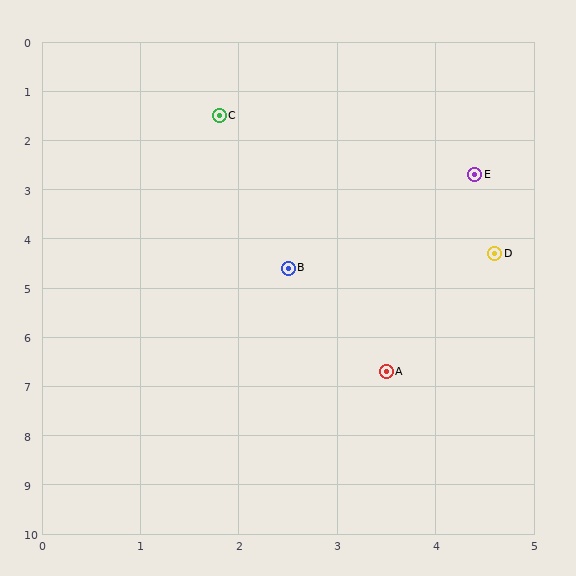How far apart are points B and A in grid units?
Points B and A are about 2.3 grid units apart.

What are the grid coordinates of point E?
Point E is at approximately (4.4, 2.7).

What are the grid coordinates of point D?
Point D is at approximately (4.6, 4.3).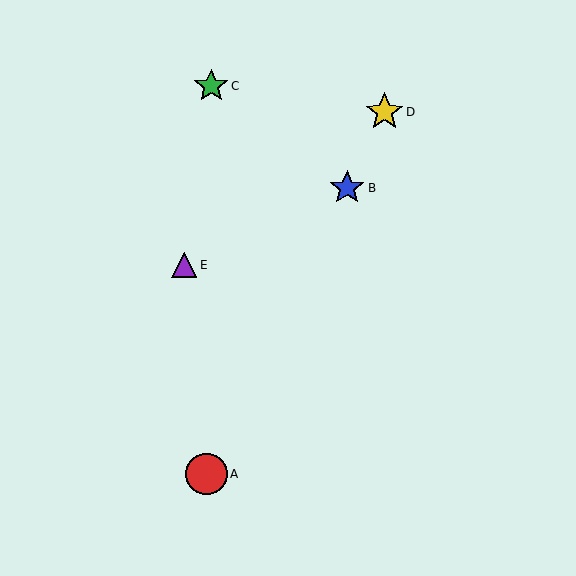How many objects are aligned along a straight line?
3 objects (A, B, D) are aligned along a straight line.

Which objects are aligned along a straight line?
Objects A, B, D are aligned along a straight line.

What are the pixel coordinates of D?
Object D is at (384, 112).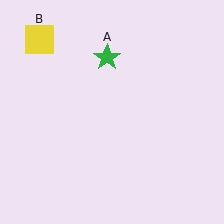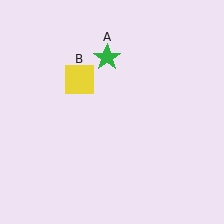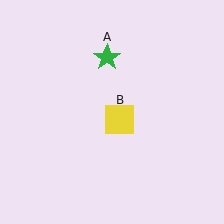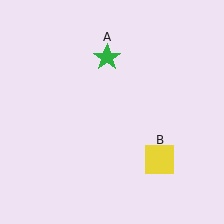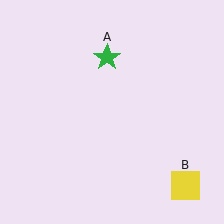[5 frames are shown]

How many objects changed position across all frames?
1 object changed position: yellow square (object B).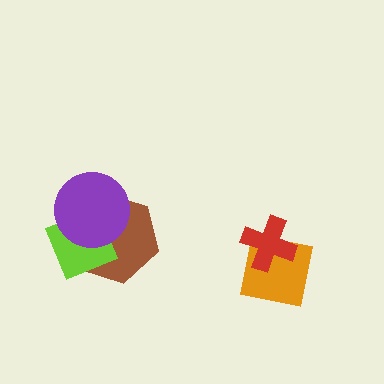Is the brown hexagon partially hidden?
Yes, it is partially covered by another shape.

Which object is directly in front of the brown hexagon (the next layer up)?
The lime diamond is directly in front of the brown hexagon.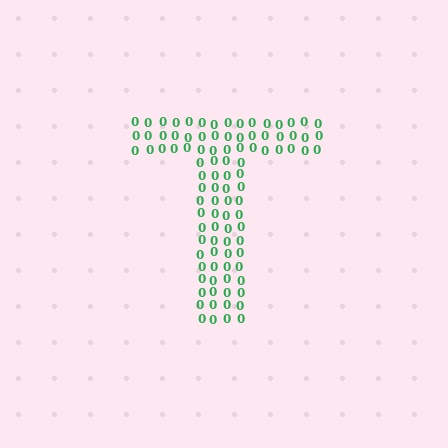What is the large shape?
The large shape is the letter T.